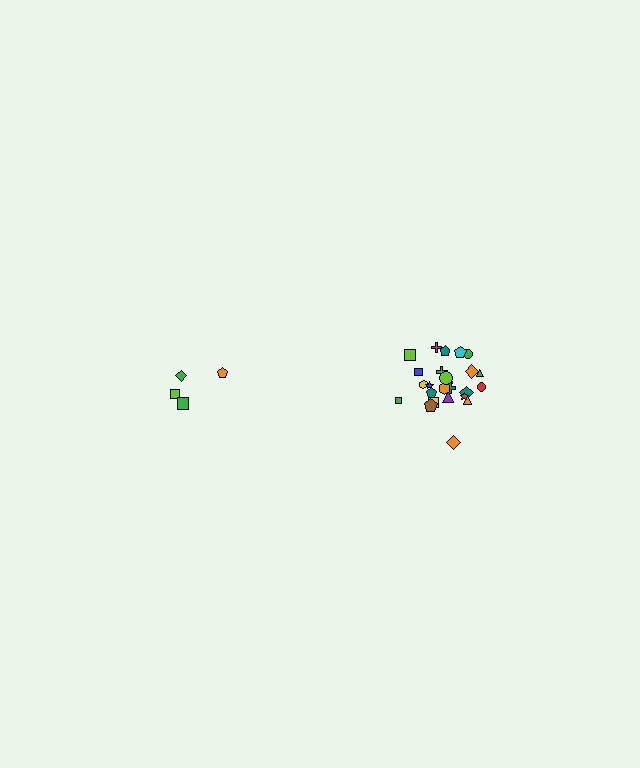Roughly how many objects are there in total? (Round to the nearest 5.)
Roughly 30 objects in total.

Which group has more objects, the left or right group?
The right group.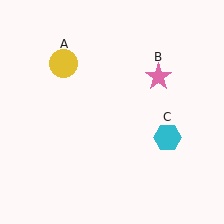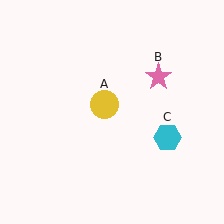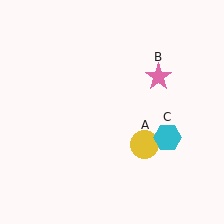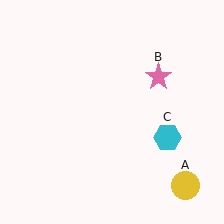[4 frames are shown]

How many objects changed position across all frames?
1 object changed position: yellow circle (object A).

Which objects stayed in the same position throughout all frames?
Pink star (object B) and cyan hexagon (object C) remained stationary.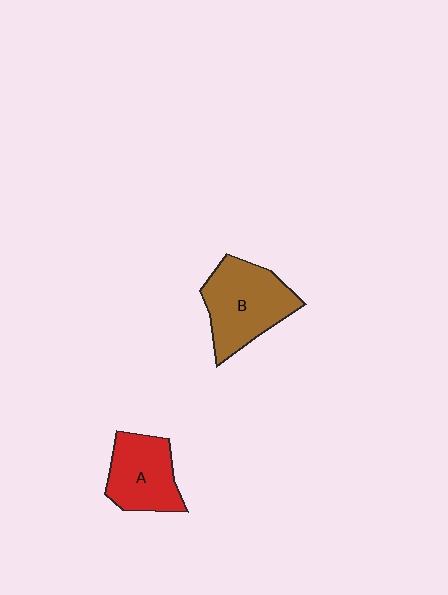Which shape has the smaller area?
Shape A (red).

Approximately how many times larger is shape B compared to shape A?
Approximately 1.3 times.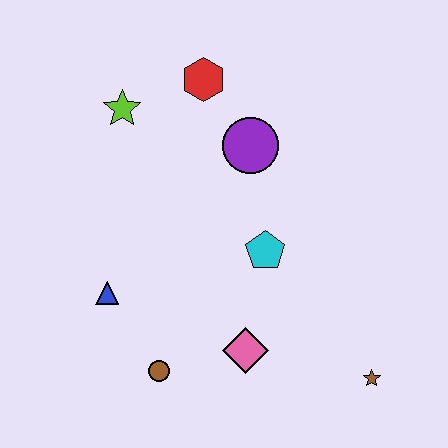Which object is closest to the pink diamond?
The brown circle is closest to the pink diamond.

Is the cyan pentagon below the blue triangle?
No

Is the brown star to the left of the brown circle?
No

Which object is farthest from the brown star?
The lime star is farthest from the brown star.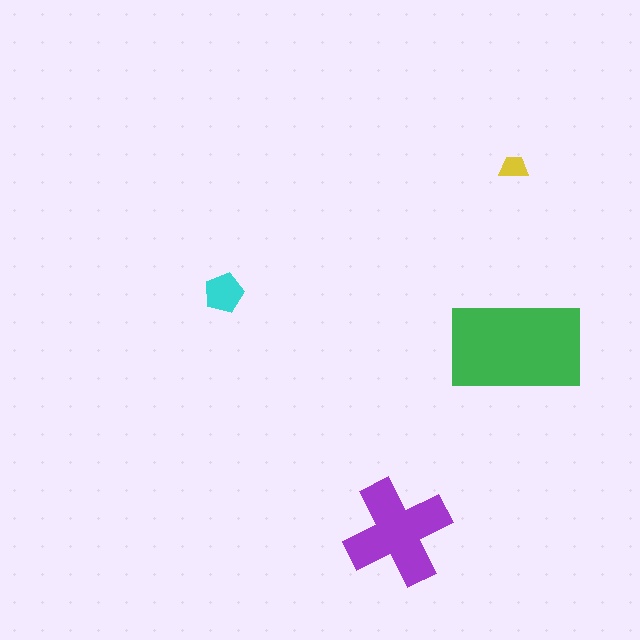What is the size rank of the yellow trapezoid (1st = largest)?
4th.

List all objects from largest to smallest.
The green rectangle, the purple cross, the cyan pentagon, the yellow trapezoid.